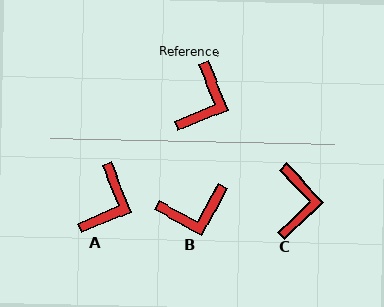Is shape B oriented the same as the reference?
No, it is off by about 51 degrees.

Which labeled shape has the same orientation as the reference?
A.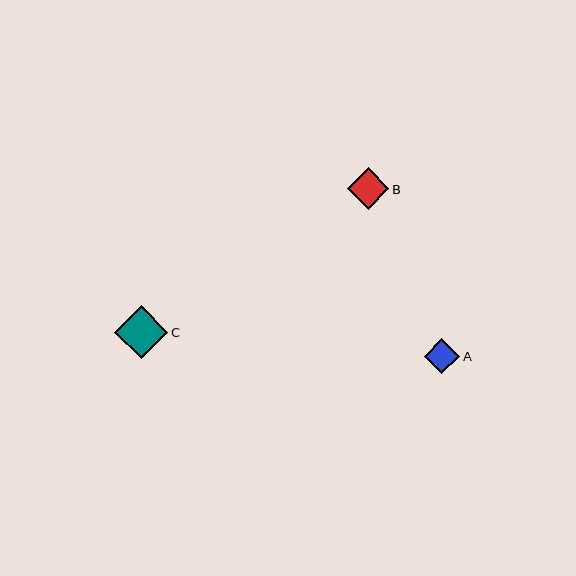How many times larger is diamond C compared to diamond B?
Diamond C is approximately 1.3 times the size of diamond B.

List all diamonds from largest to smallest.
From largest to smallest: C, B, A.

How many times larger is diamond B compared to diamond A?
Diamond B is approximately 1.2 times the size of diamond A.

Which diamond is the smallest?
Diamond A is the smallest with a size of approximately 35 pixels.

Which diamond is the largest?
Diamond C is the largest with a size of approximately 53 pixels.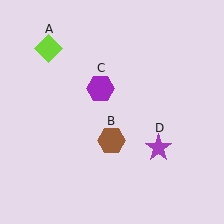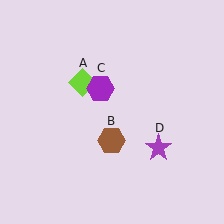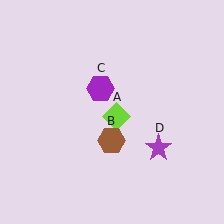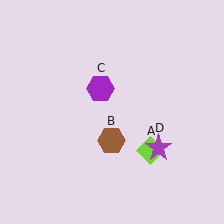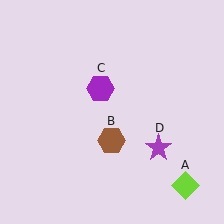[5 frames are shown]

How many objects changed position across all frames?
1 object changed position: lime diamond (object A).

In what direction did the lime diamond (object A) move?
The lime diamond (object A) moved down and to the right.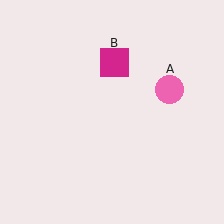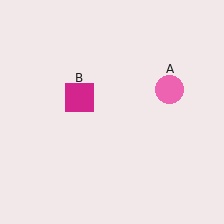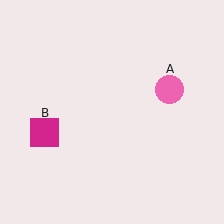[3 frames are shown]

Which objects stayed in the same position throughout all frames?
Pink circle (object A) remained stationary.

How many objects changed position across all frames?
1 object changed position: magenta square (object B).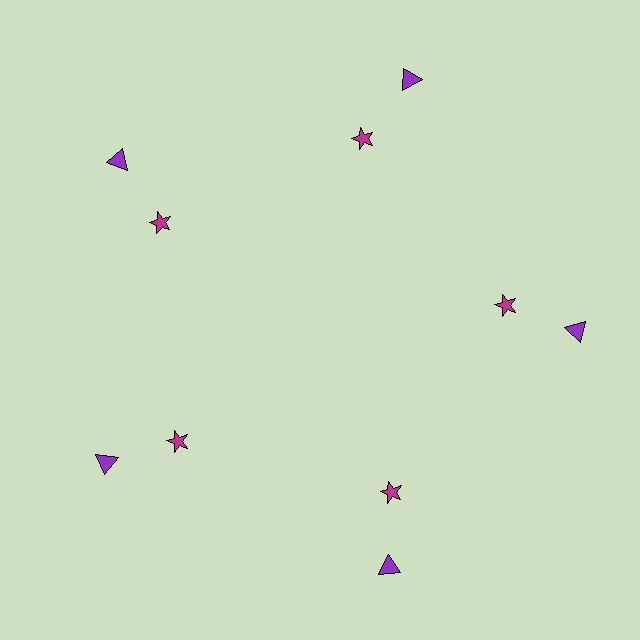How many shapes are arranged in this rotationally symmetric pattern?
There are 10 shapes, arranged in 5 groups of 2.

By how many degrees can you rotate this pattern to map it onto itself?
The pattern maps onto itself every 72 degrees of rotation.